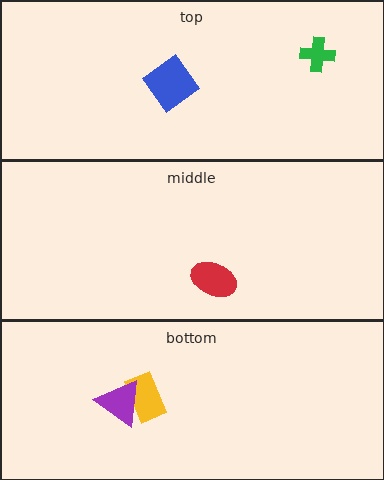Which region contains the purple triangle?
The bottom region.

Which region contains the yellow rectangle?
The bottom region.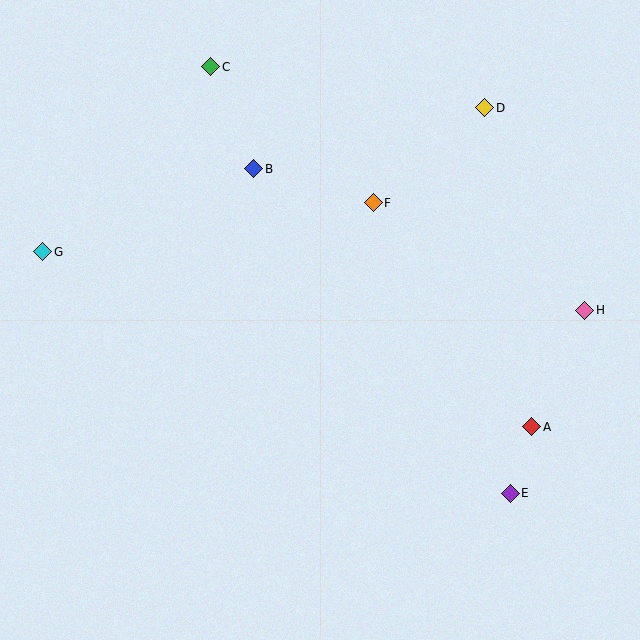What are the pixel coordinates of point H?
Point H is at (585, 310).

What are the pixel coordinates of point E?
Point E is at (510, 493).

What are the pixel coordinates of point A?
Point A is at (532, 427).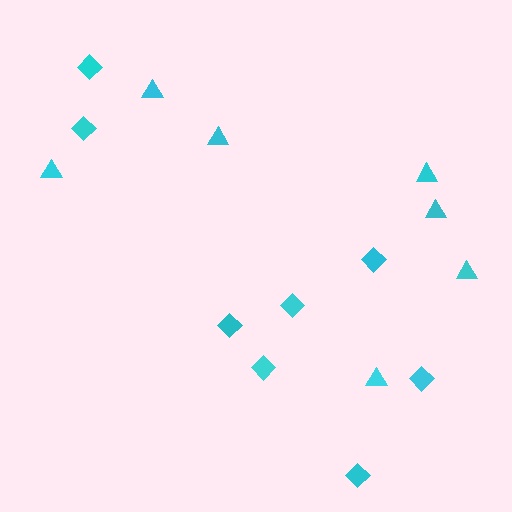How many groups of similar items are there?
There are 2 groups: one group of diamonds (8) and one group of triangles (7).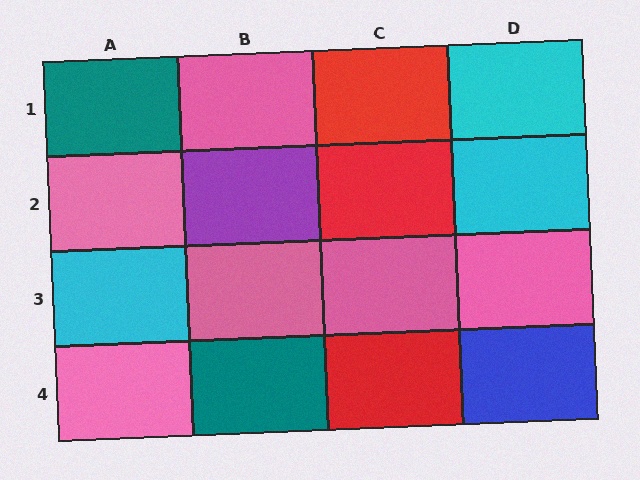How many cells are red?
3 cells are red.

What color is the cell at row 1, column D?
Cyan.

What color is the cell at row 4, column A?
Pink.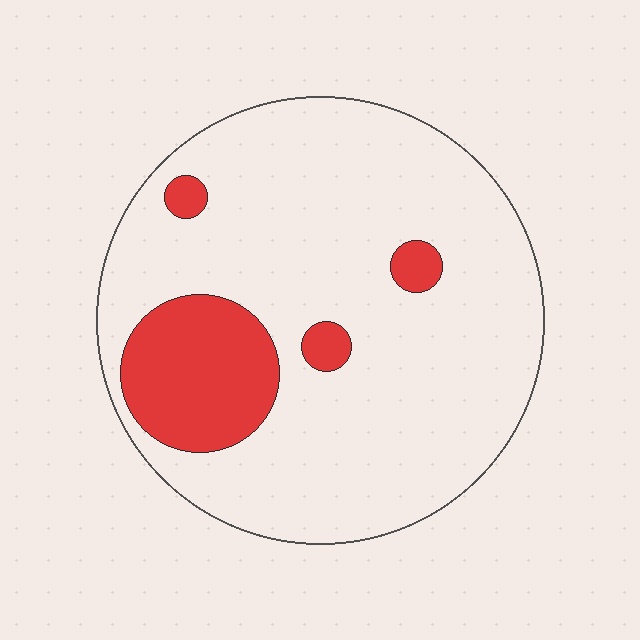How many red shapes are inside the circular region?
4.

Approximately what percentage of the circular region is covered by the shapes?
Approximately 15%.